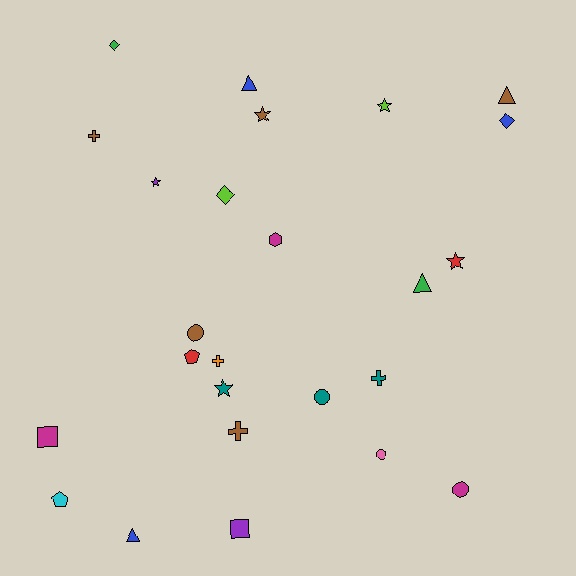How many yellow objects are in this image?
There are no yellow objects.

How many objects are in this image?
There are 25 objects.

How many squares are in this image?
There are 2 squares.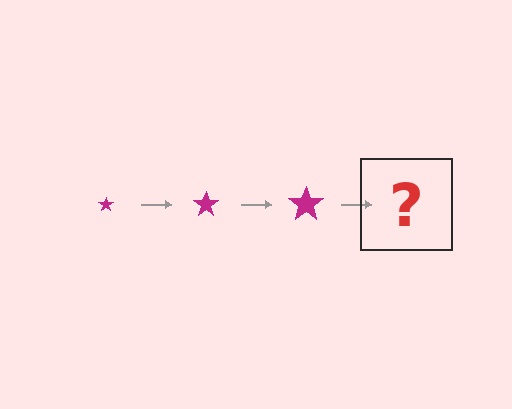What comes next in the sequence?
The next element should be a magenta star, larger than the previous one.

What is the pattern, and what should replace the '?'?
The pattern is that the star gets progressively larger each step. The '?' should be a magenta star, larger than the previous one.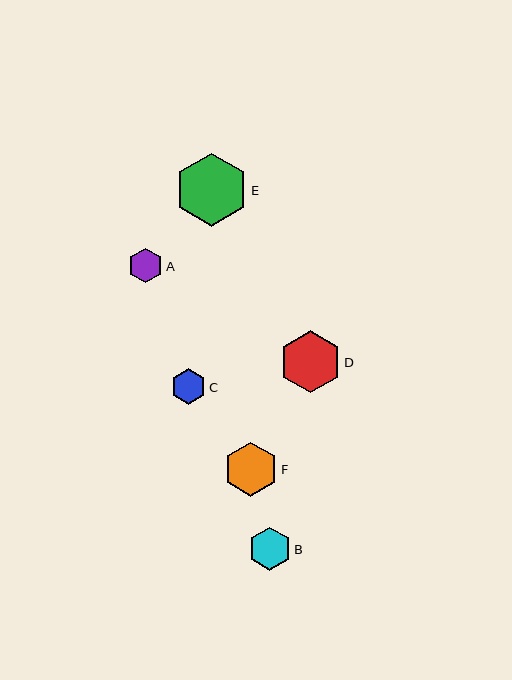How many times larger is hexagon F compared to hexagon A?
Hexagon F is approximately 1.5 times the size of hexagon A.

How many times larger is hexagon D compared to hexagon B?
Hexagon D is approximately 1.5 times the size of hexagon B.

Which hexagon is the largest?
Hexagon E is the largest with a size of approximately 73 pixels.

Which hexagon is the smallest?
Hexagon A is the smallest with a size of approximately 35 pixels.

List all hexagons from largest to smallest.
From largest to smallest: E, D, F, B, C, A.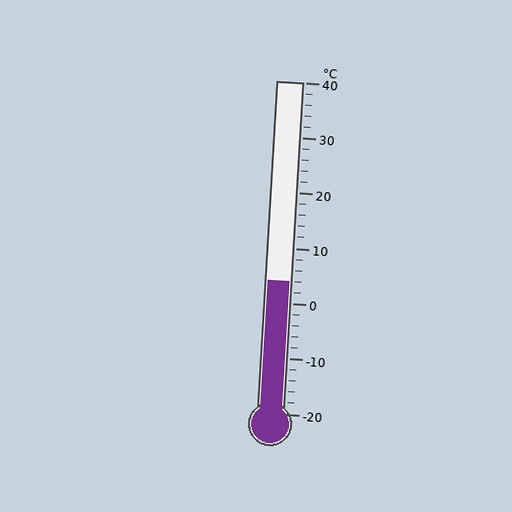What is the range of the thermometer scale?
The thermometer scale ranges from -20°C to 40°C.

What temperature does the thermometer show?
The thermometer shows approximately 4°C.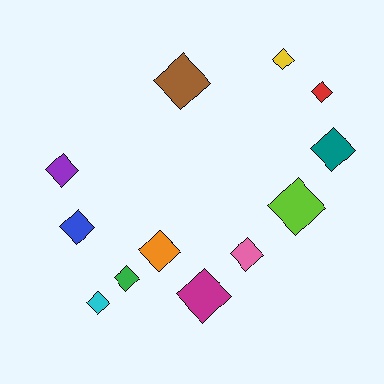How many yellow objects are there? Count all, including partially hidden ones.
There is 1 yellow object.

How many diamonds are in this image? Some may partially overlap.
There are 12 diamonds.